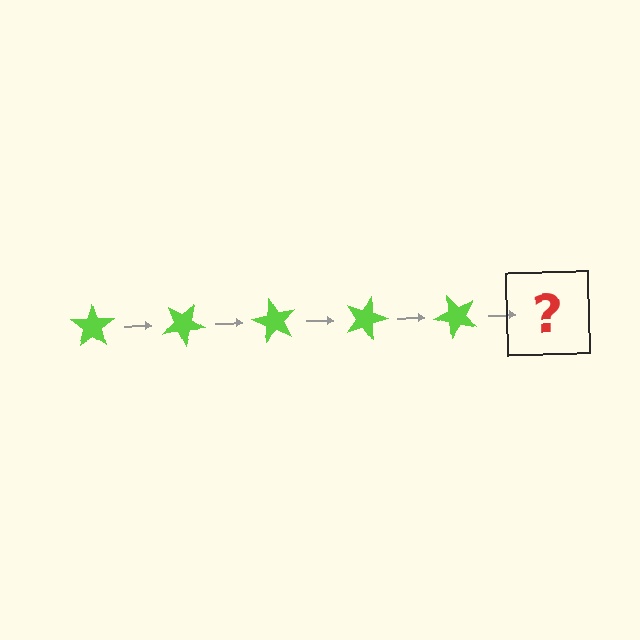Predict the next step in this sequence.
The next step is a lime star rotated 150 degrees.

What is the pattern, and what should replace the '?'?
The pattern is that the star rotates 30 degrees each step. The '?' should be a lime star rotated 150 degrees.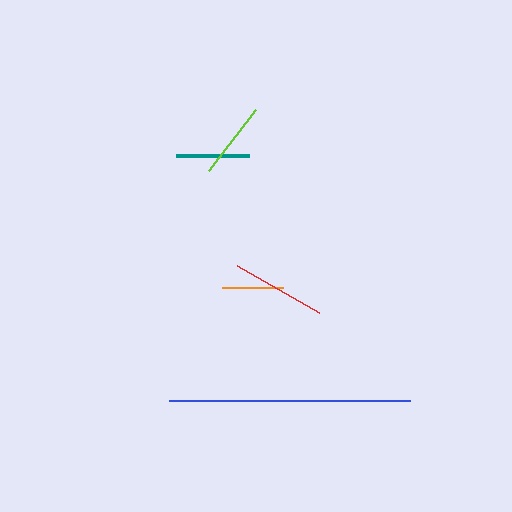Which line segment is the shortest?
The orange line is the shortest at approximately 61 pixels.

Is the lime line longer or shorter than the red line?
The red line is longer than the lime line.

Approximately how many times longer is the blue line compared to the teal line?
The blue line is approximately 3.3 times the length of the teal line.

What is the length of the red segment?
The red segment is approximately 95 pixels long.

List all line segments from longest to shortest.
From longest to shortest: blue, red, lime, teal, orange.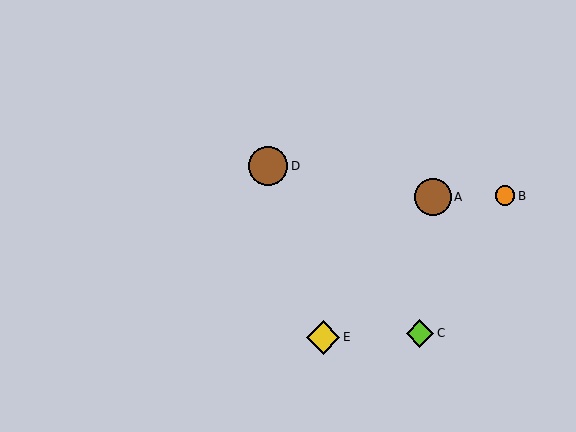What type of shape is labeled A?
Shape A is a brown circle.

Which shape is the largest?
The brown circle (labeled D) is the largest.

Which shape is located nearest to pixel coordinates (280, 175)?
The brown circle (labeled D) at (268, 166) is nearest to that location.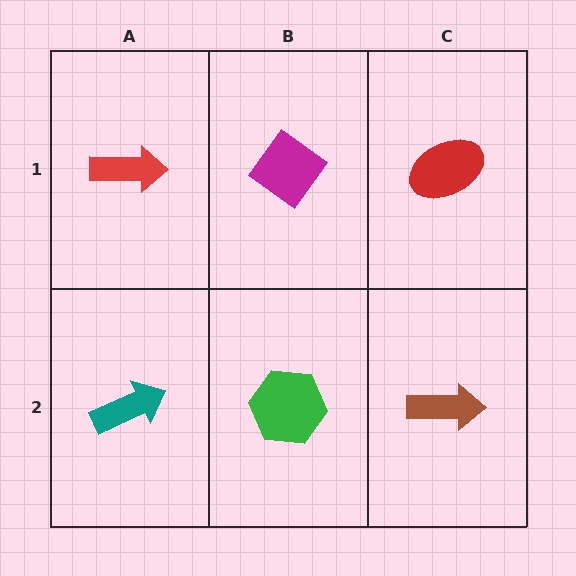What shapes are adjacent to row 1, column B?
A green hexagon (row 2, column B), a red arrow (row 1, column A), a red ellipse (row 1, column C).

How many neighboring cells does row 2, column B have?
3.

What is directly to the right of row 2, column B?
A brown arrow.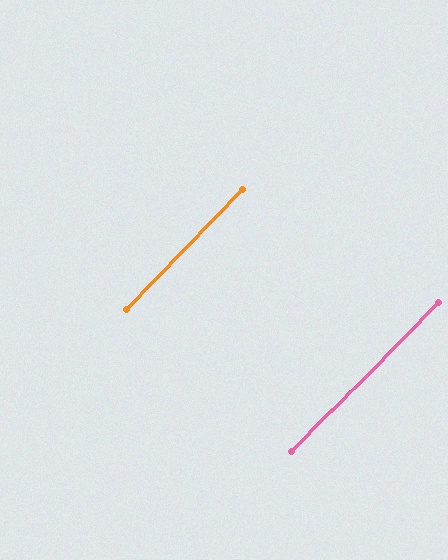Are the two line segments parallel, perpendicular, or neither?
Parallel — their directions differ by only 0.5°.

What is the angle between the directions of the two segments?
Approximately 0 degrees.